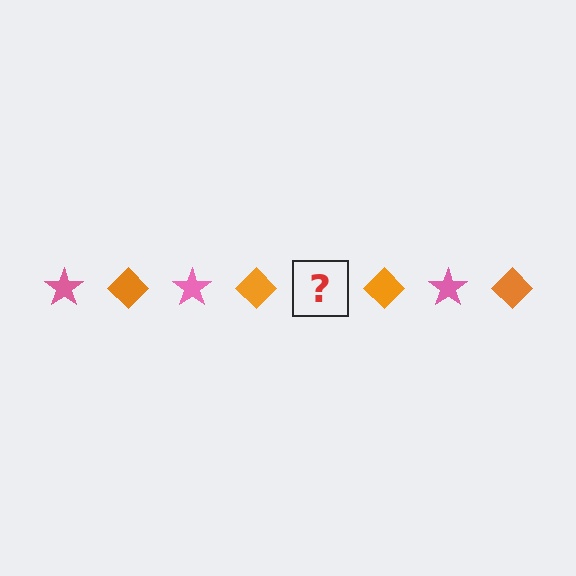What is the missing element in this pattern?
The missing element is a pink star.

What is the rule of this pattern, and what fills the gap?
The rule is that the pattern alternates between pink star and orange diamond. The gap should be filled with a pink star.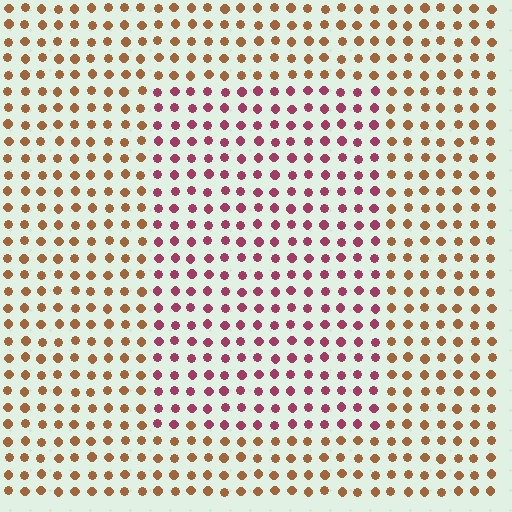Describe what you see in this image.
The image is filled with small brown elements in a uniform arrangement. A rectangle-shaped region is visible where the elements are tinted to a slightly different hue, forming a subtle color boundary.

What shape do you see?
I see a rectangle.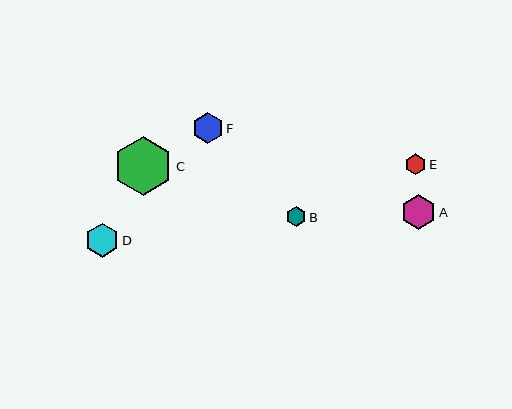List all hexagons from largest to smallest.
From largest to smallest: C, A, D, F, E, B.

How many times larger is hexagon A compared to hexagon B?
Hexagon A is approximately 1.8 times the size of hexagon B.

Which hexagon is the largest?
Hexagon C is the largest with a size of approximately 59 pixels.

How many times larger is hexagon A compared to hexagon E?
Hexagon A is approximately 1.7 times the size of hexagon E.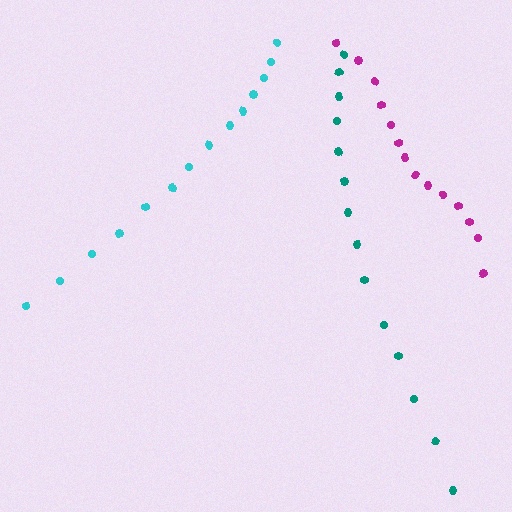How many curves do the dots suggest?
There are 3 distinct paths.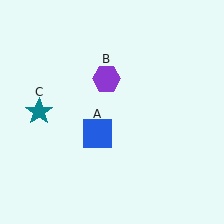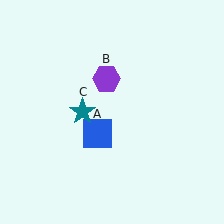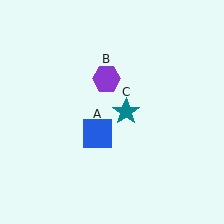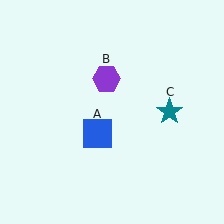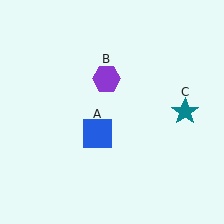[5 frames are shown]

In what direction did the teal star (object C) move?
The teal star (object C) moved right.